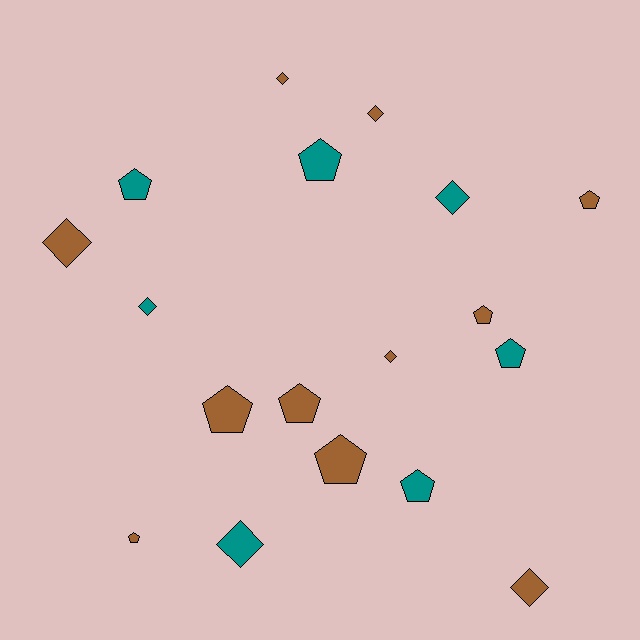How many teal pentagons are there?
There are 4 teal pentagons.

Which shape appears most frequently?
Pentagon, with 10 objects.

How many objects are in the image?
There are 18 objects.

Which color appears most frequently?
Brown, with 11 objects.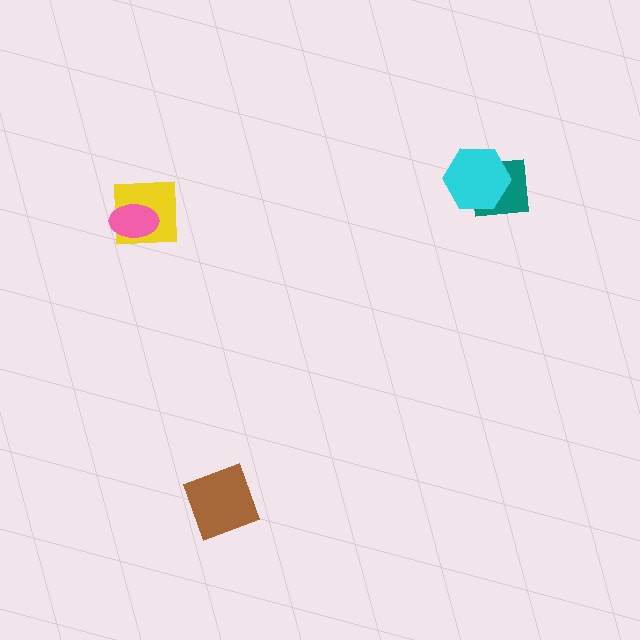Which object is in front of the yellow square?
The pink ellipse is in front of the yellow square.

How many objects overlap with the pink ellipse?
1 object overlaps with the pink ellipse.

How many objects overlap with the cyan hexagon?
1 object overlaps with the cyan hexagon.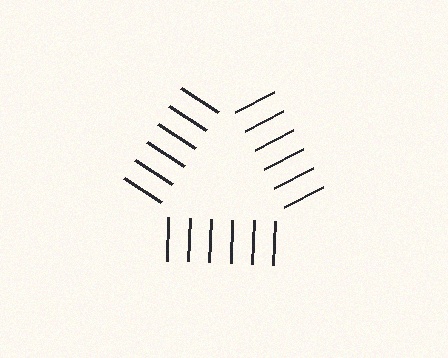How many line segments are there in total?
18 — 6 along each of the 3 edges.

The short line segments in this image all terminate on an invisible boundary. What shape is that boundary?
An illusory triangle — the line segments terminate on its edges but no continuous stroke is drawn.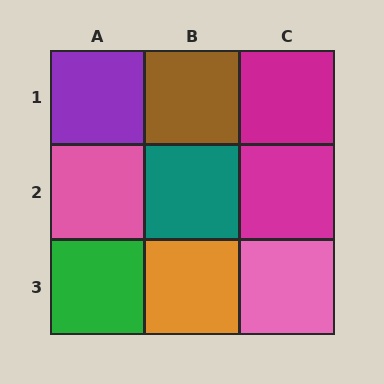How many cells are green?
1 cell is green.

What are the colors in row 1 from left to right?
Purple, brown, magenta.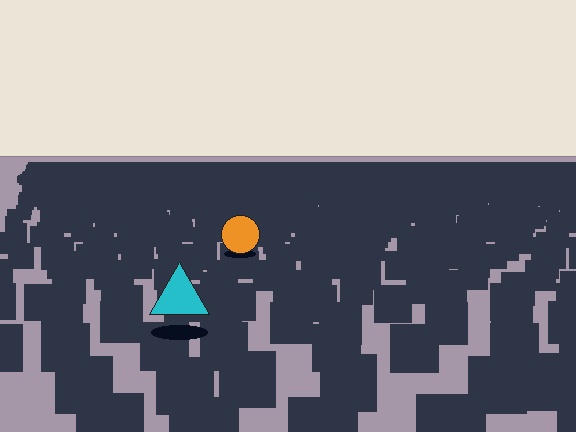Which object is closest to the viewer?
The cyan triangle is closest. The texture marks near it are larger and more spread out.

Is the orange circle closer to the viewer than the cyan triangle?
No. The cyan triangle is closer — you can tell from the texture gradient: the ground texture is coarser near it.